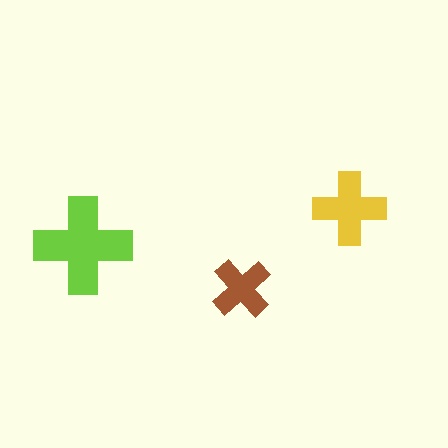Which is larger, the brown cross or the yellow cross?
The yellow one.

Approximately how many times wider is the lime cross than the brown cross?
About 1.5 times wider.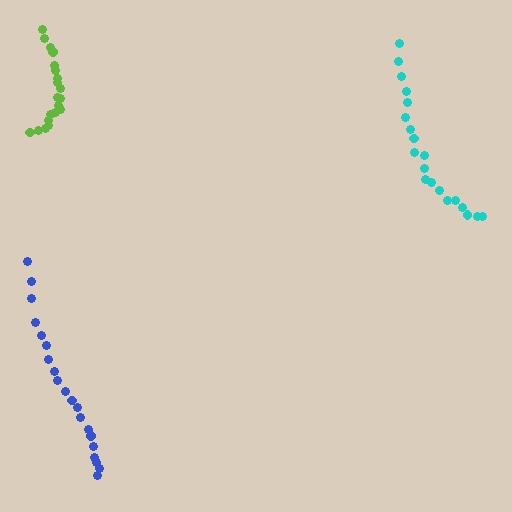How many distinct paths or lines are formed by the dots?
There are 3 distinct paths.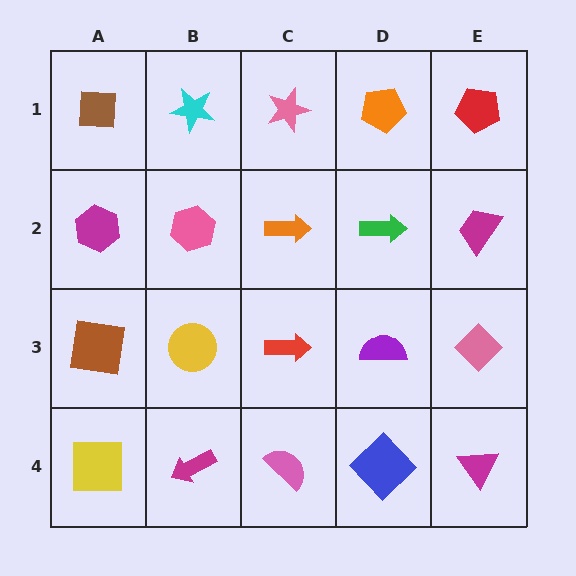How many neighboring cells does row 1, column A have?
2.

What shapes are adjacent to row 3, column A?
A magenta hexagon (row 2, column A), a yellow square (row 4, column A), a yellow circle (row 3, column B).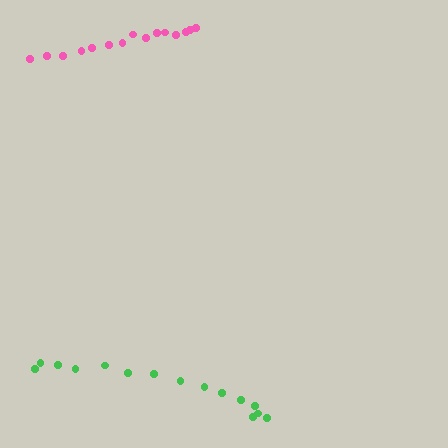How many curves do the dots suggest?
There are 2 distinct paths.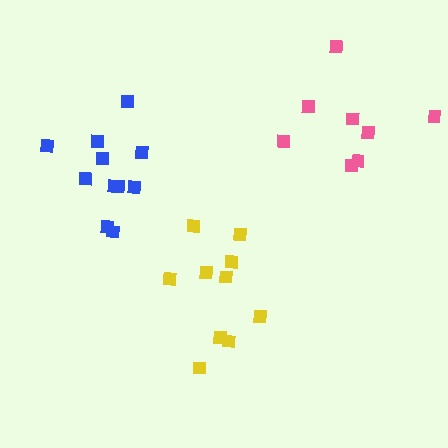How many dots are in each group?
Group 1: 12 dots, Group 2: 10 dots, Group 3: 8 dots (30 total).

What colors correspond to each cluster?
The clusters are colored: blue, yellow, pink.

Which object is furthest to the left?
The blue cluster is leftmost.